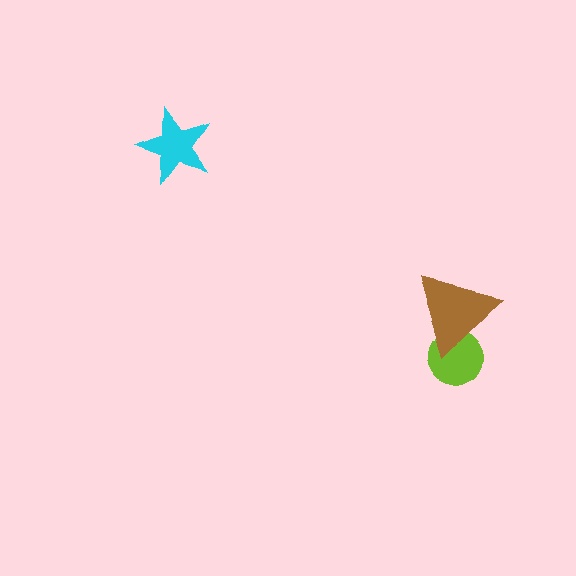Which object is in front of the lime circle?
The brown triangle is in front of the lime circle.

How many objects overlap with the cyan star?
0 objects overlap with the cyan star.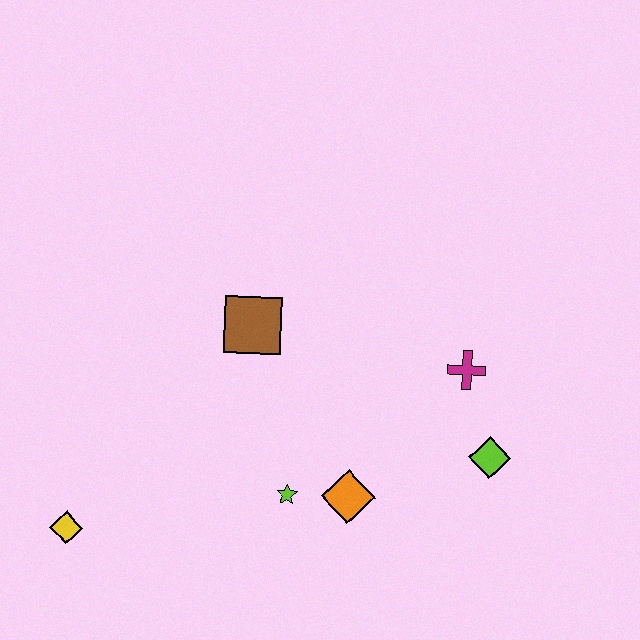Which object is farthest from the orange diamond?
The yellow diamond is farthest from the orange diamond.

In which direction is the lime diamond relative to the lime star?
The lime diamond is to the right of the lime star.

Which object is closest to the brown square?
The lime star is closest to the brown square.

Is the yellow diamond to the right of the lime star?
No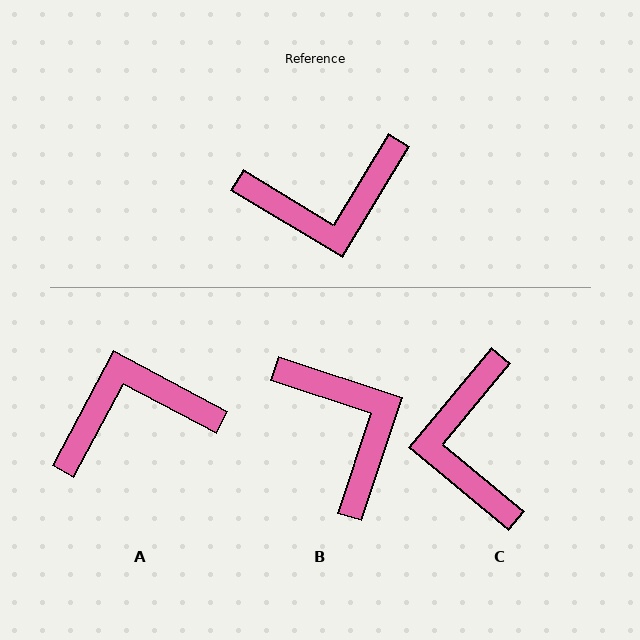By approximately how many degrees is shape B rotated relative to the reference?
Approximately 103 degrees counter-clockwise.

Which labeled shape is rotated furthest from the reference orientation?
A, about 177 degrees away.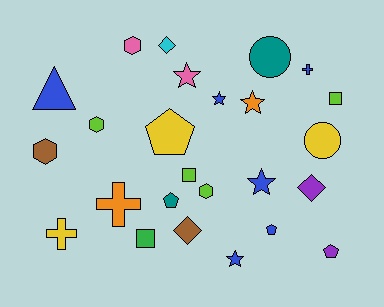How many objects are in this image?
There are 25 objects.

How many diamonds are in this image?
There are 3 diamonds.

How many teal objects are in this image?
There are 2 teal objects.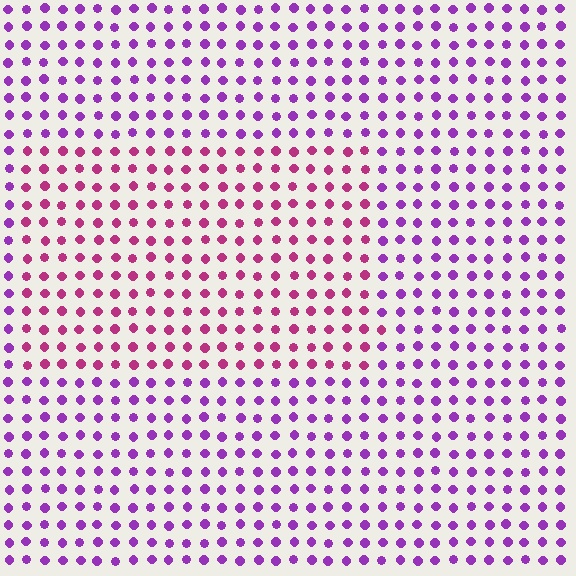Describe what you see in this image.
The image is filled with small purple elements in a uniform arrangement. A rectangle-shaped region is visible where the elements are tinted to a slightly different hue, forming a subtle color boundary.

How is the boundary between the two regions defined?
The boundary is defined purely by a slight shift in hue (about 40 degrees). Spacing, size, and orientation are identical on both sides.